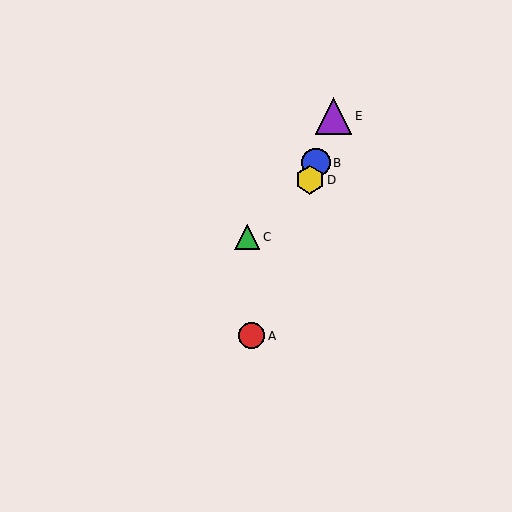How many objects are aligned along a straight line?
4 objects (A, B, D, E) are aligned along a straight line.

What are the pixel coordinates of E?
Object E is at (333, 116).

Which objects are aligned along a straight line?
Objects A, B, D, E are aligned along a straight line.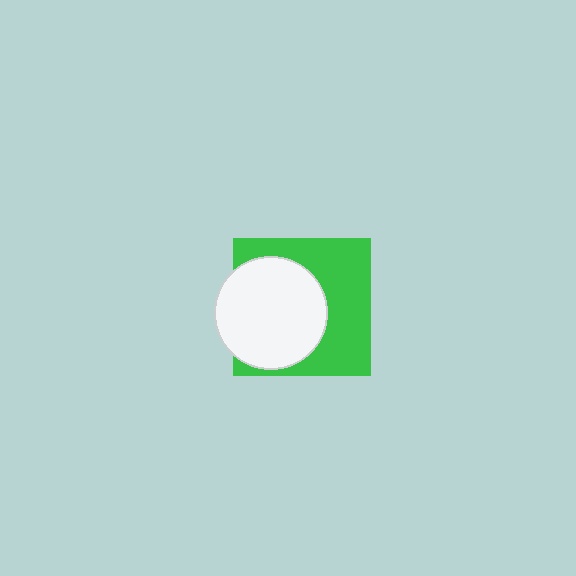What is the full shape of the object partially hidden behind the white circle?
The partially hidden object is a green square.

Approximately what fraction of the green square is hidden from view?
Roughly 47% of the green square is hidden behind the white circle.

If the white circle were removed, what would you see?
You would see the complete green square.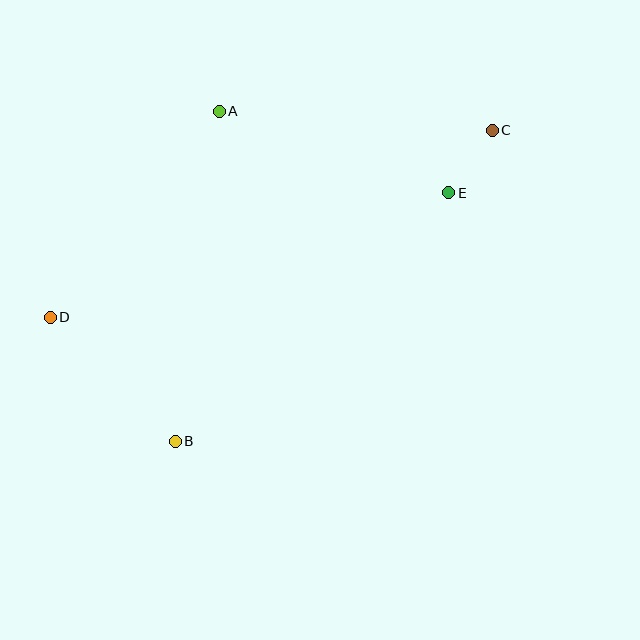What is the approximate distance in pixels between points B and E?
The distance between B and E is approximately 370 pixels.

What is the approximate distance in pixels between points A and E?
The distance between A and E is approximately 244 pixels.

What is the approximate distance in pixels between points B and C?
The distance between B and C is approximately 444 pixels.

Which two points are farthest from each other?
Points C and D are farthest from each other.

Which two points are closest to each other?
Points C and E are closest to each other.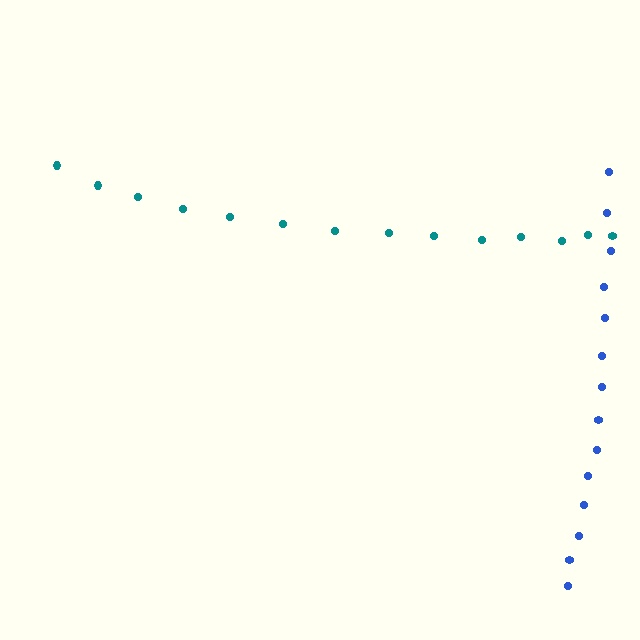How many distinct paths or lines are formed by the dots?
There are 2 distinct paths.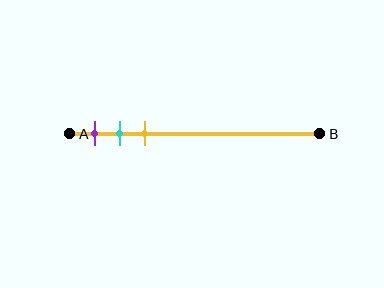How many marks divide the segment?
There are 3 marks dividing the segment.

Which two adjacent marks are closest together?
The cyan and yellow marks are the closest adjacent pair.